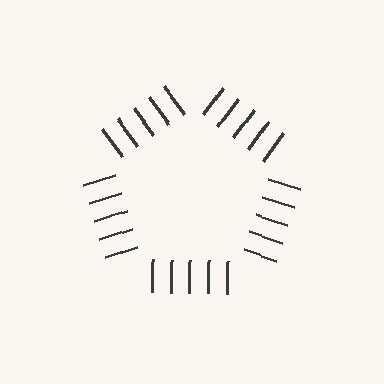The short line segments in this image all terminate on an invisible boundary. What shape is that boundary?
An illusory pentagon — the line segments terminate on its edges but no continuous stroke is drawn.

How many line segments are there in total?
25 — 5 along each of the 5 edges.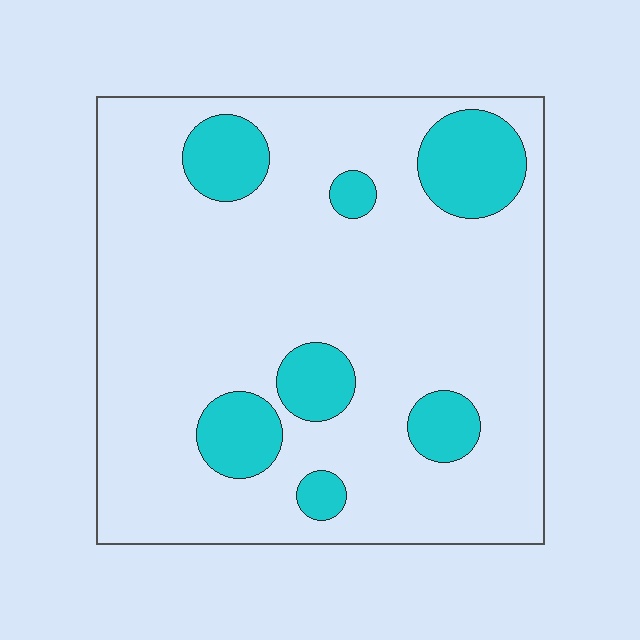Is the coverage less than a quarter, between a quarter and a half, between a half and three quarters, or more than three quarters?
Less than a quarter.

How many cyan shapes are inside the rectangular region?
7.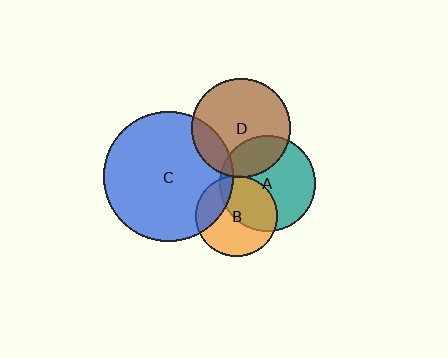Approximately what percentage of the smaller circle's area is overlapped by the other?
Approximately 25%.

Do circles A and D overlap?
Yes.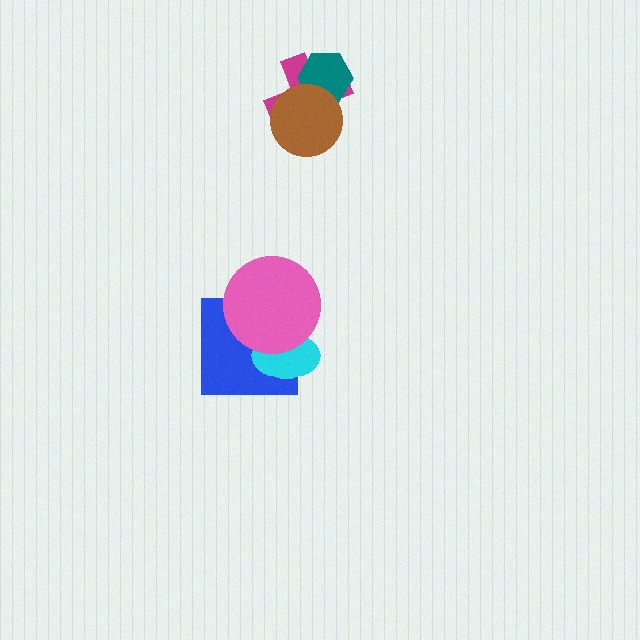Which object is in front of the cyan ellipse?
The pink circle is in front of the cyan ellipse.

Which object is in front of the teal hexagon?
The brown circle is in front of the teal hexagon.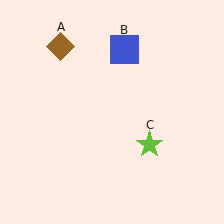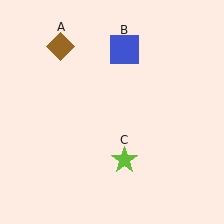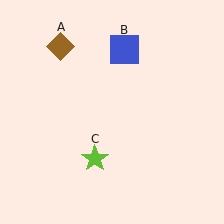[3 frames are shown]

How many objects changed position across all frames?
1 object changed position: lime star (object C).